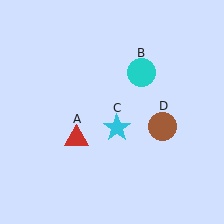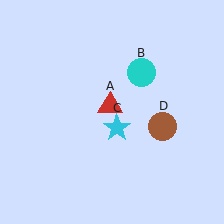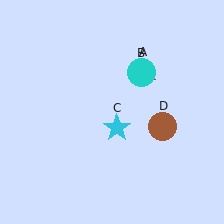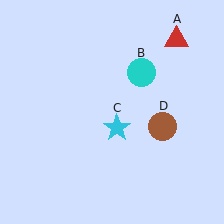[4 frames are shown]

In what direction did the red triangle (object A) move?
The red triangle (object A) moved up and to the right.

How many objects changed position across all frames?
1 object changed position: red triangle (object A).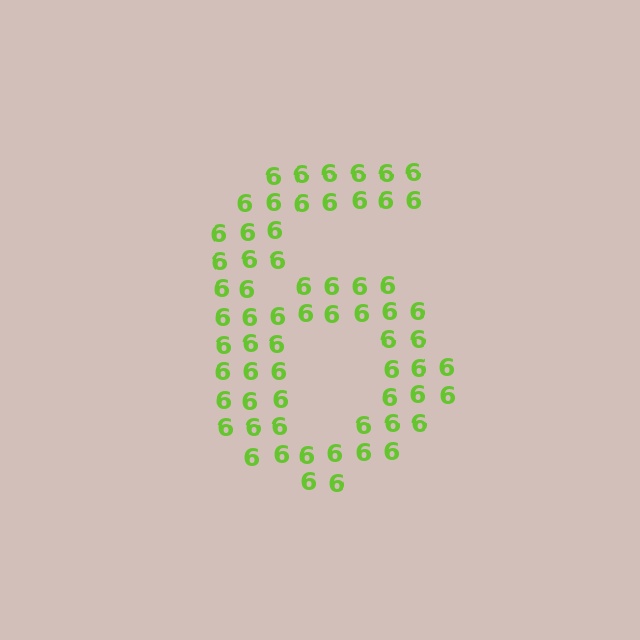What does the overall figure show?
The overall figure shows the digit 6.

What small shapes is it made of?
It is made of small digit 6's.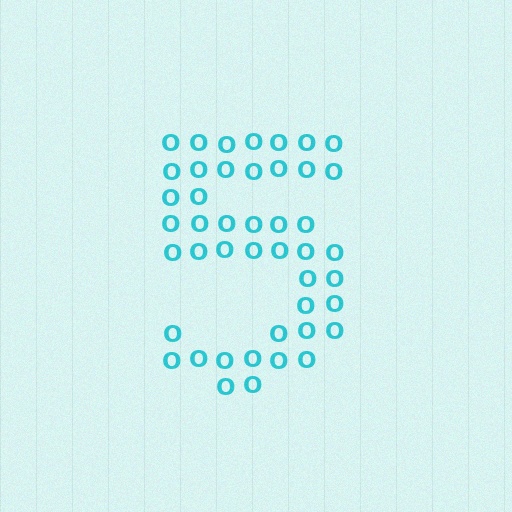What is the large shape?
The large shape is the digit 5.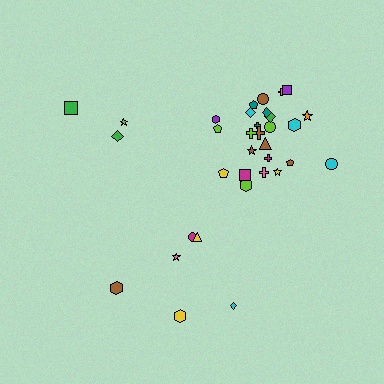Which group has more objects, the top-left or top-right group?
The top-right group.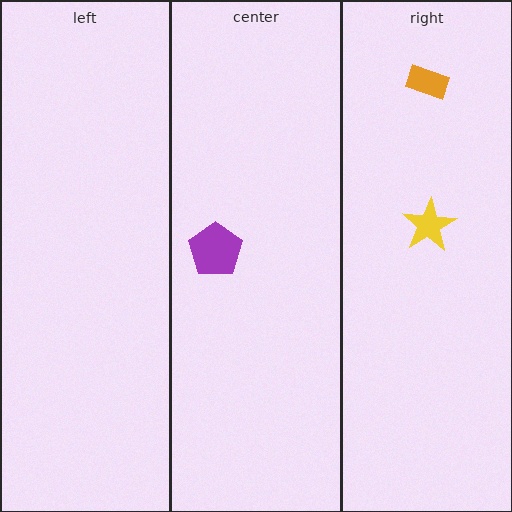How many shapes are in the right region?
2.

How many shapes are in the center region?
1.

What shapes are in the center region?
The purple pentagon.